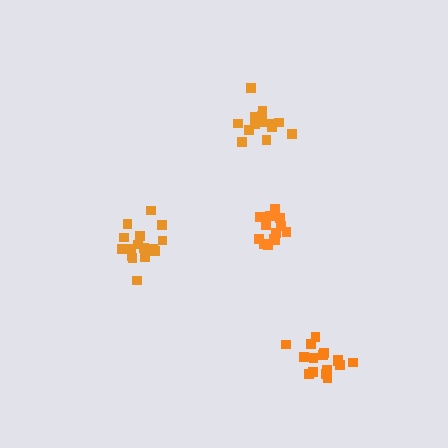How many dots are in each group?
Group 1: 14 dots, Group 2: 15 dots, Group 3: 16 dots, Group 4: 16 dots (61 total).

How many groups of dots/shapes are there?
There are 4 groups.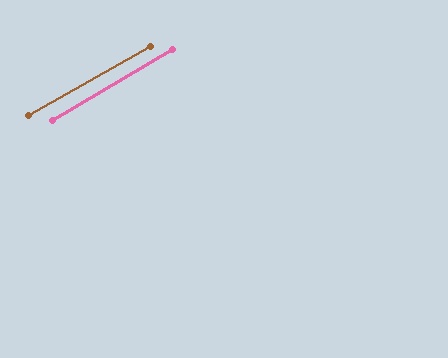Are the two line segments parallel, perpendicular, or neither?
Parallel — their directions differ by only 1.8°.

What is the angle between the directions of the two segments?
Approximately 2 degrees.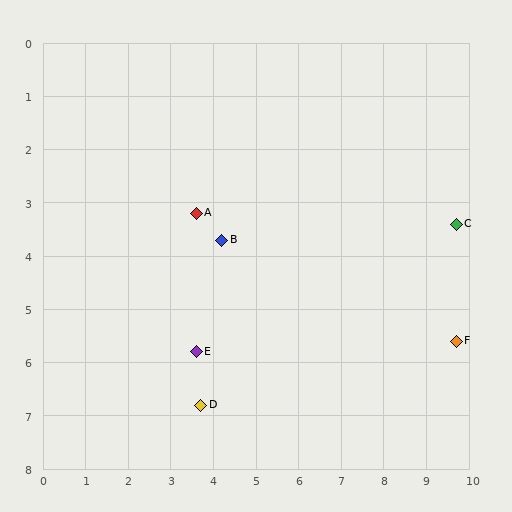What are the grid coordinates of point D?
Point D is at approximately (3.7, 6.8).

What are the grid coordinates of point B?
Point B is at approximately (4.2, 3.7).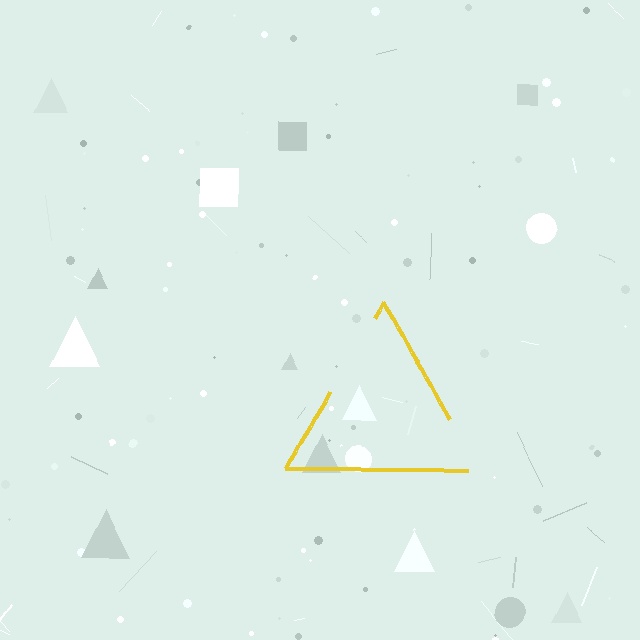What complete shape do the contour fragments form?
The contour fragments form a triangle.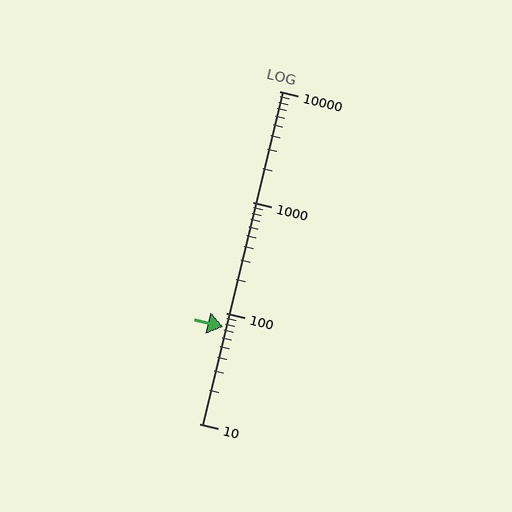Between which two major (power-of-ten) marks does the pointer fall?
The pointer is between 10 and 100.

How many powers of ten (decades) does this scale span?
The scale spans 3 decades, from 10 to 10000.